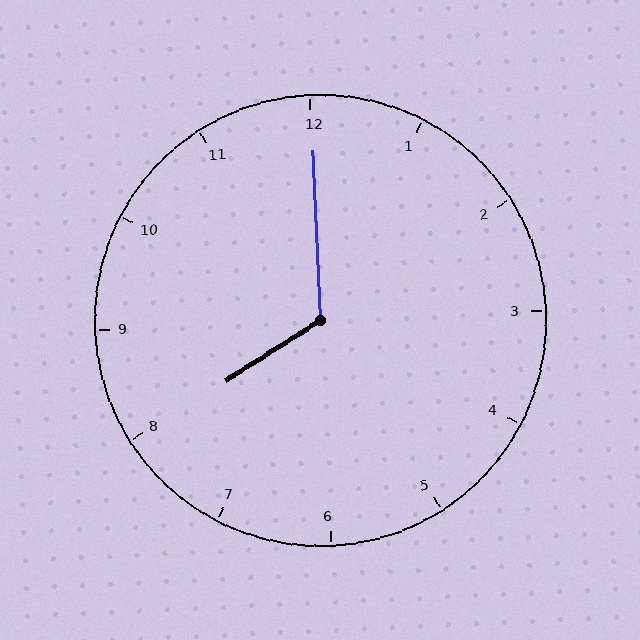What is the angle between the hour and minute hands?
Approximately 120 degrees.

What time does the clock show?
8:00.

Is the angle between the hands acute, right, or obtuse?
It is obtuse.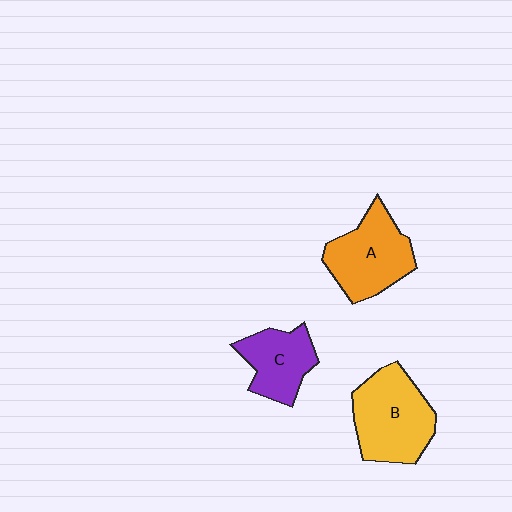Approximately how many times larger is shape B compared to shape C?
Approximately 1.5 times.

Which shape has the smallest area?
Shape C (purple).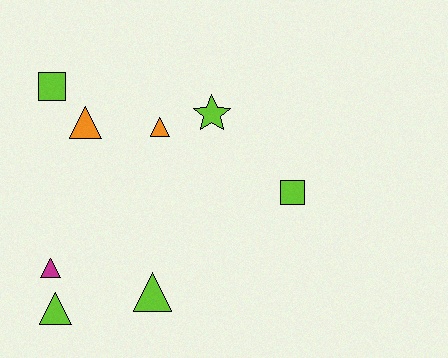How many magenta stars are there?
There are no magenta stars.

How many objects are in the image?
There are 8 objects.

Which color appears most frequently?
Lime, with 5 objects.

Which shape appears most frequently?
Triangle, with 5 objects.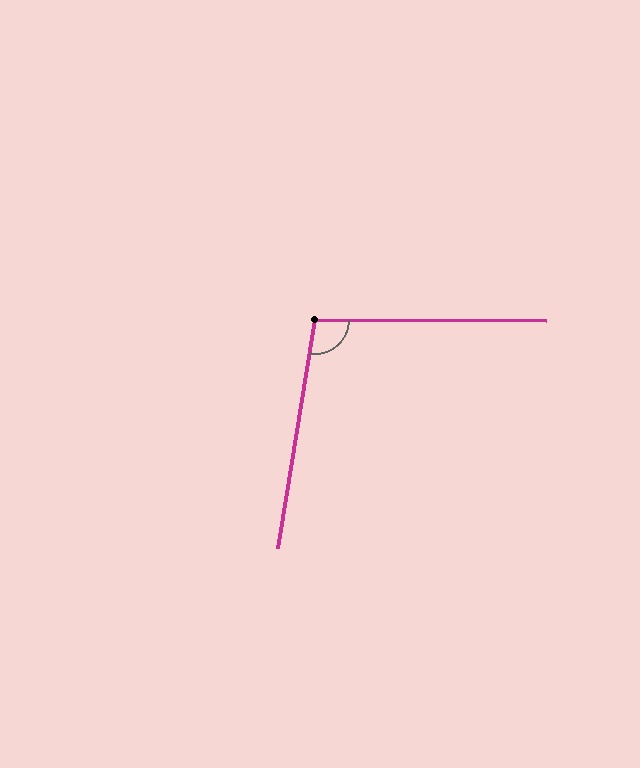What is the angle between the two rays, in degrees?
Approximately 99 degrees.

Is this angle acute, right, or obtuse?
It is obtuse.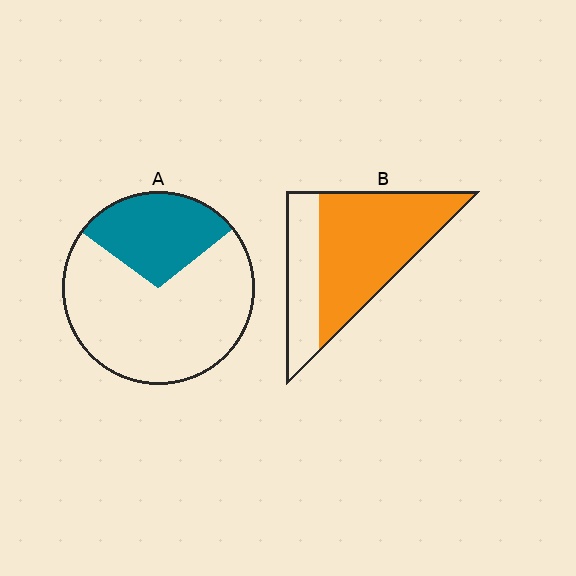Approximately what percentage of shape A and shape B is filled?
A is approximately 30% and B is approximately 70%.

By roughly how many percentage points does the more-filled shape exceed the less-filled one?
By roughly 40 percentage points (B over A).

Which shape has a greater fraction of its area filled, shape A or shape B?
Shape B.